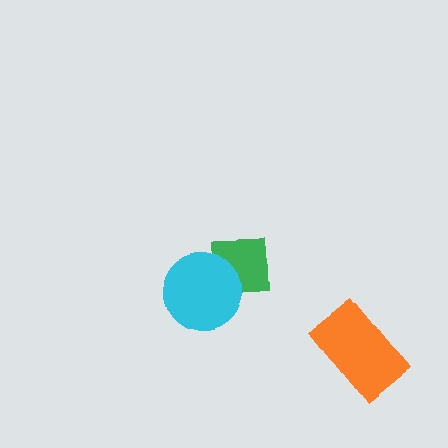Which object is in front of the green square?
The cyan circle is in front of the green square.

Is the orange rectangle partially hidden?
No, no other shape covers it.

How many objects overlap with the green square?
1 object overlaps with the green square.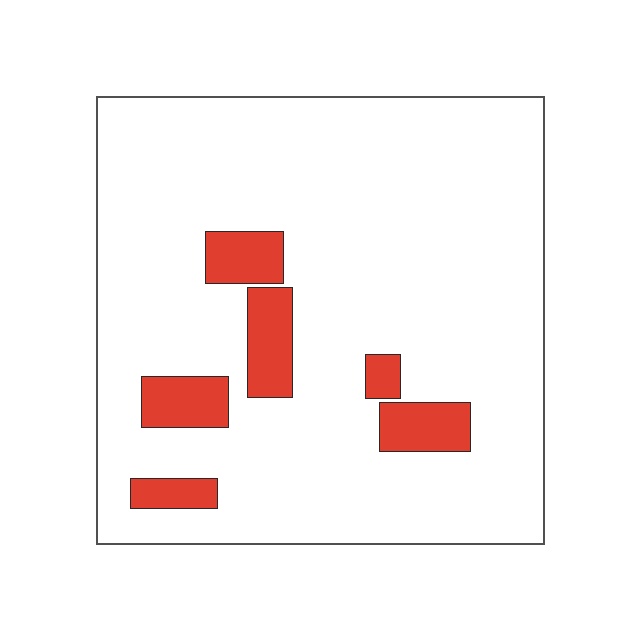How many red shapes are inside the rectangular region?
6.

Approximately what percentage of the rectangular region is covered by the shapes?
Approximately 10%.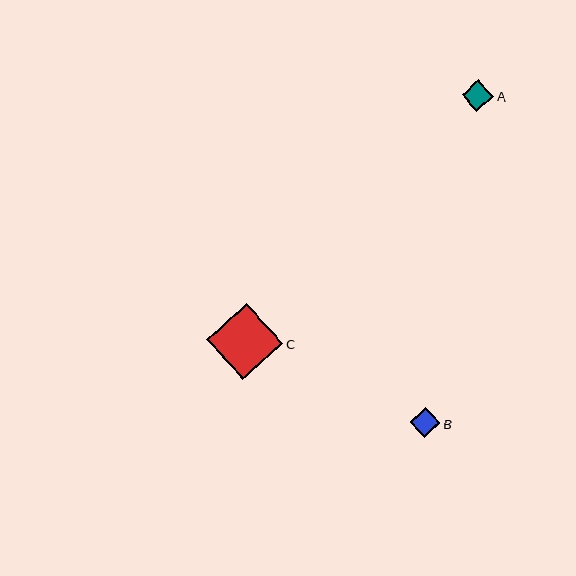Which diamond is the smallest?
Diamond B is the smallest with a size of approximately 30 pixels.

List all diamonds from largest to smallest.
From largest to smallest: C, A, B.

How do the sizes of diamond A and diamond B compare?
Diamond A and diamond B are approximately the same size.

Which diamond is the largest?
Diamond C is the largest with a size of approximately 76 pixels.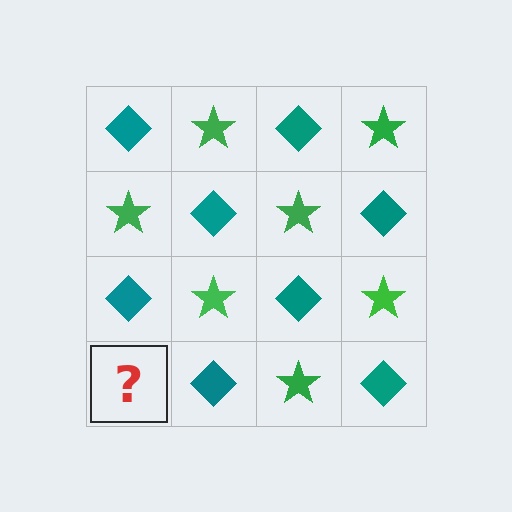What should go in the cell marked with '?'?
The missing cell should contain a green star.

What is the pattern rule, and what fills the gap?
The rule is that it alternates teal diamond and green star in a checkerboard pattern. The gap should be filled with a green star.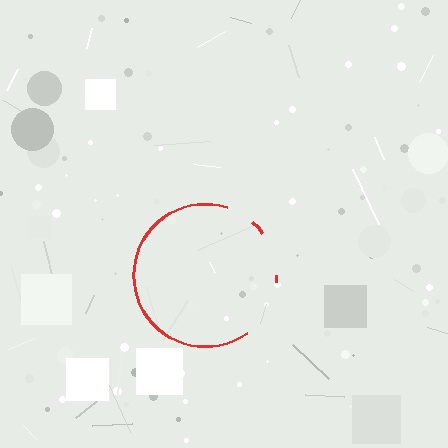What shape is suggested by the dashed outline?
The dashed outline suggests a circle.